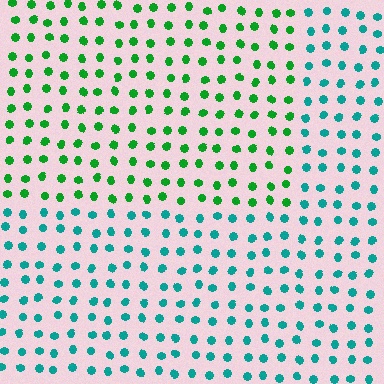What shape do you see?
I see a rectangle.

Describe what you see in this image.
The image is filled with small teal elements in a uniform arrangement. A rectangle-shaped region is visible where the elements are tinted to a slightly different hue, forming a subtle color boundary.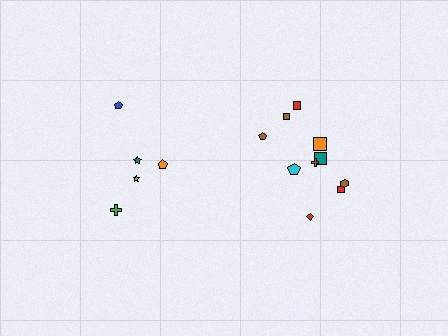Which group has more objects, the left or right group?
The right group.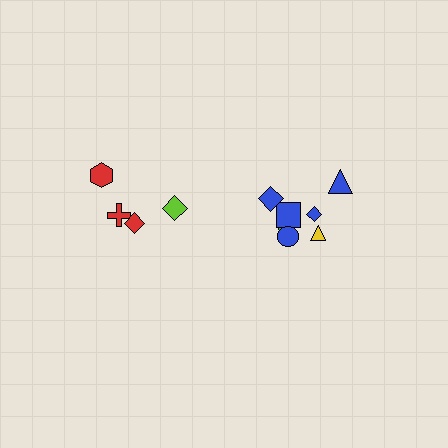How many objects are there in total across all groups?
There are 11 objects.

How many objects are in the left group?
There are 4 objects.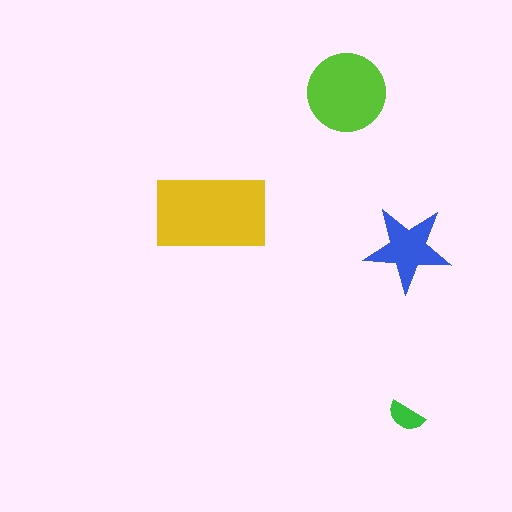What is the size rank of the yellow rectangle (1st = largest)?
1st.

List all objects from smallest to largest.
The green semicircle, the blue star, the lime circle, the yellow rectangle.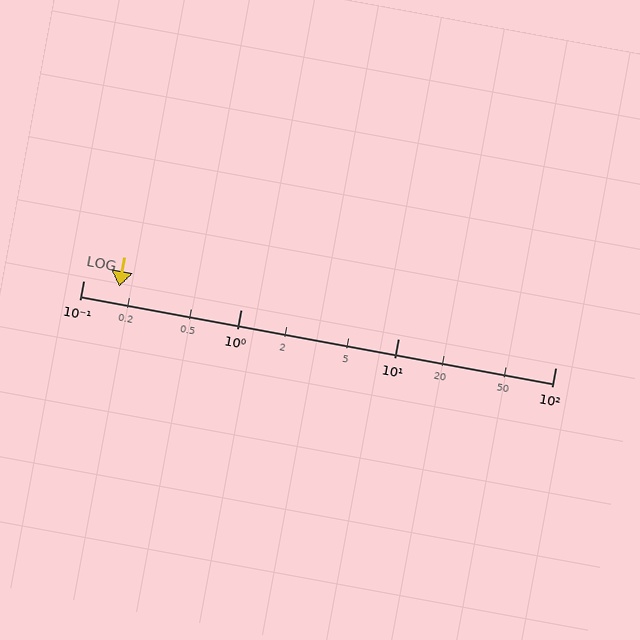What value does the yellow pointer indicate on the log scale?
The pointer indicates approximately 0.17.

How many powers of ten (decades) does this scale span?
The scale spans 3 decades, from 0.1 to 100.